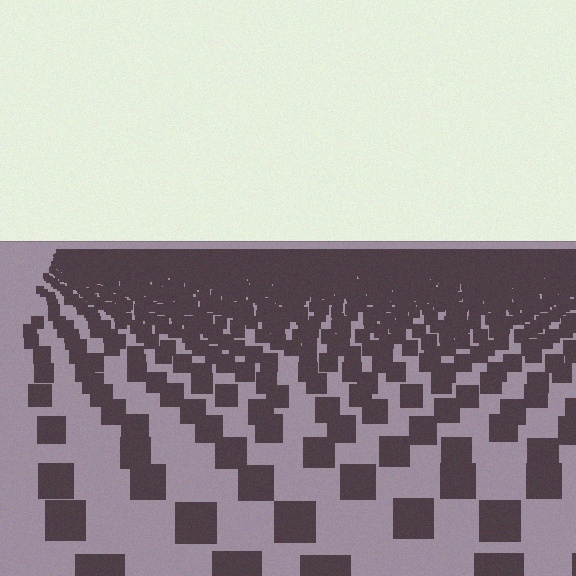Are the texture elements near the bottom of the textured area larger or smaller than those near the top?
Larger. Near the bottom, elements are closer to the viewer and appear at a bigger on-screen size.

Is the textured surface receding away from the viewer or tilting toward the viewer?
The surface is receding away from the viewer. Texture elements get smaller and denser toward the top.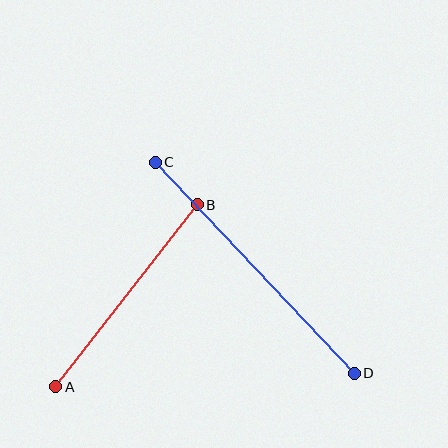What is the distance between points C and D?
The distance is approximately 290 pixels.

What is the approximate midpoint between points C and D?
The midpoint is at approximately (255, 268) pixels.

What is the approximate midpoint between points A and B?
The midpoint is at approximately (127, 296) pixels.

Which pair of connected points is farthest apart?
Points C and D are farthest apart.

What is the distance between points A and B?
The distance is approximately 231 pixels.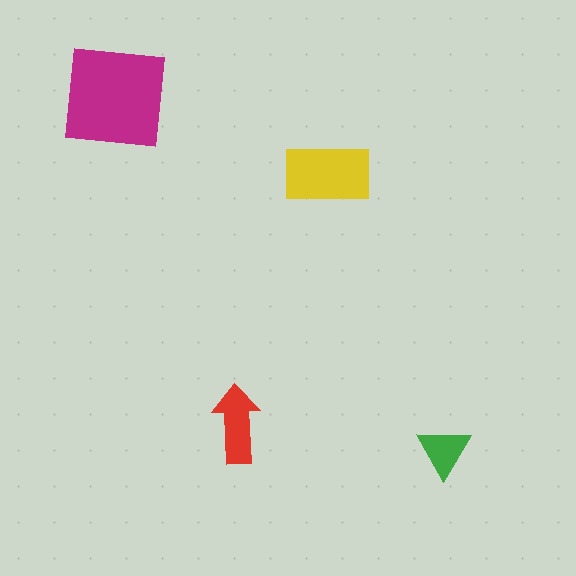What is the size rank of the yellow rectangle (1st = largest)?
2nd.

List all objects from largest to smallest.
The magenta square, the yellow rectangle, the red arrow, the green triangle.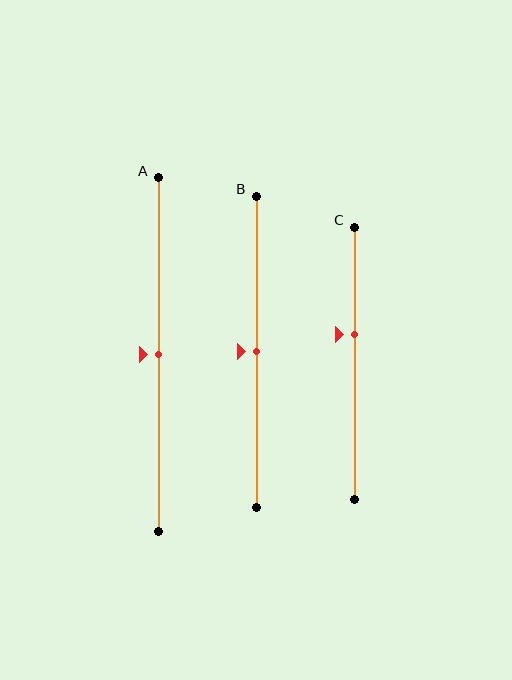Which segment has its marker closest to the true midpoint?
Segment A has its marker closest to the true midpoint.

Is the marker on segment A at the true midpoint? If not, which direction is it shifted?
Yes, the marker on segment A is at the true midpoint.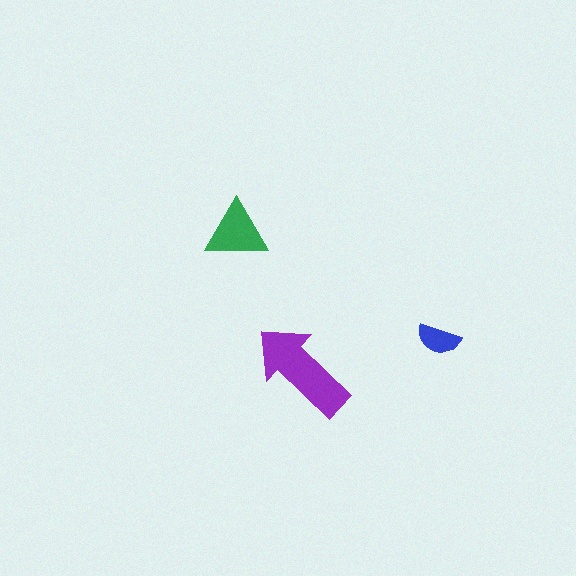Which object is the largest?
The purple arrow.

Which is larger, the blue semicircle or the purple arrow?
The purple arrow.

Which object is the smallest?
The blue semicircle.